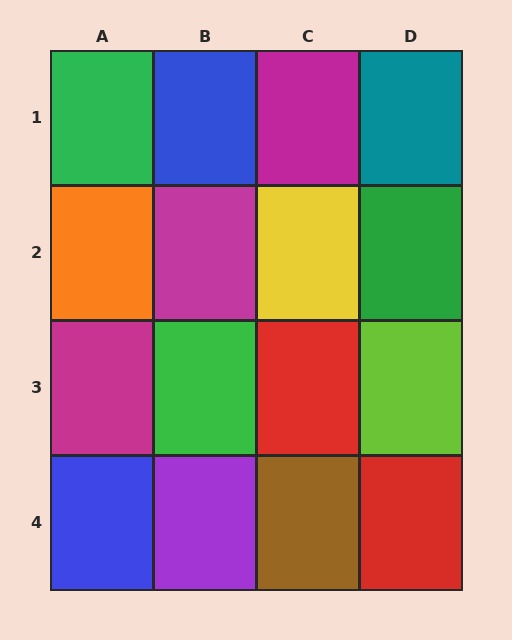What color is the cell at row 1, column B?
Blue.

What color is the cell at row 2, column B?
Magenta.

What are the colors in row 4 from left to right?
Blue, purple, brown, red.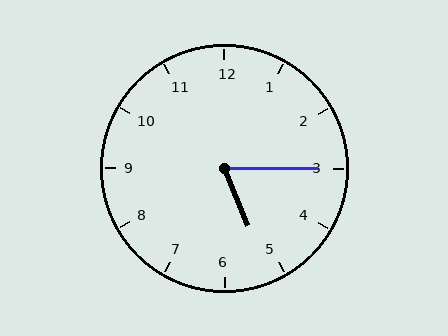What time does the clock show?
5:15.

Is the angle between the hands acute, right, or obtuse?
It is acute.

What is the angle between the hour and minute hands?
Approximately 68 degrees.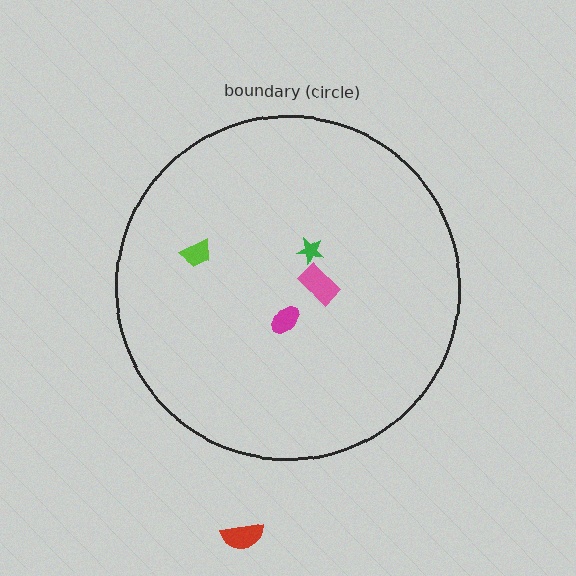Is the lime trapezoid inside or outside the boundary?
Inside.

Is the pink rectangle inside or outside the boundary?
Inside.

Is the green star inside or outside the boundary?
Inside.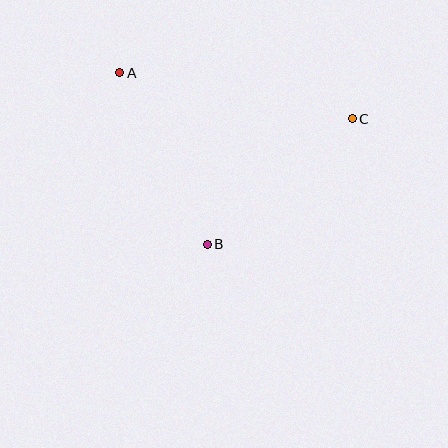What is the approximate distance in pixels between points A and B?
The distance between A and B is approximately 193 pixels.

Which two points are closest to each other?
Points B and C are closest to each other.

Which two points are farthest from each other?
Points A and C are farthest from each other.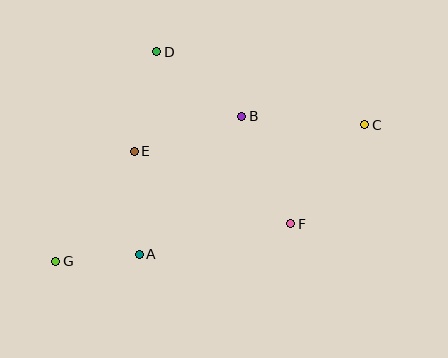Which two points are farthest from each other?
Points C and G are farthest from each other.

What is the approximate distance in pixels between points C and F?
The distance between C and F is approximately 124 pixels.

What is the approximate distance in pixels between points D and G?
The distance between D and G is approximately 233 pixels.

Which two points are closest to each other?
Points A and G are closest to each other.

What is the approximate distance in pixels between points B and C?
The distance between B and C is approximately 123 pixels.